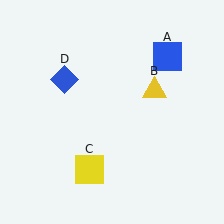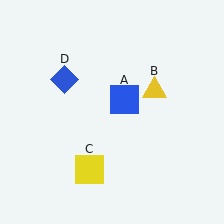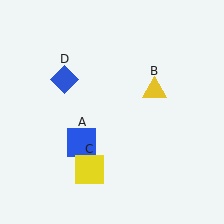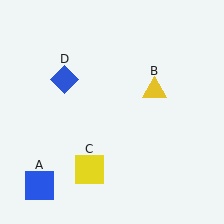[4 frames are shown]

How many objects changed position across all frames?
1 object changed position: blue square (object A).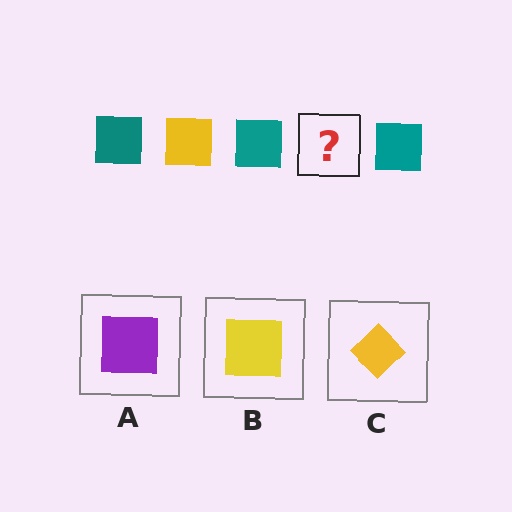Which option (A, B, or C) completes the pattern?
B.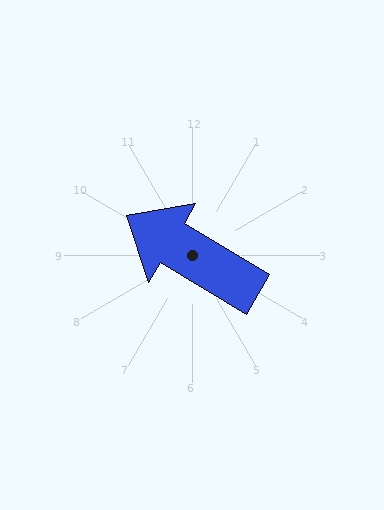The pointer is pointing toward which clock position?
Roughly 10 o'clock.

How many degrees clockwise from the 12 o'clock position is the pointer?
Approximately 301 degrees.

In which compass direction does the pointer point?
Northwest.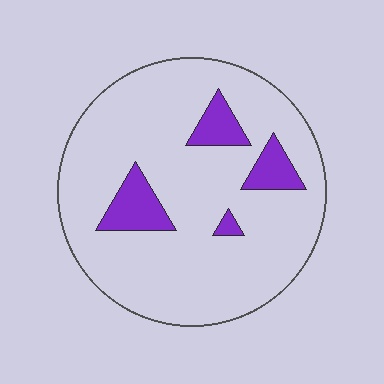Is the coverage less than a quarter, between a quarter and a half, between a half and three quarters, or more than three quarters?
Less than a quarter.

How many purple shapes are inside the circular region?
4.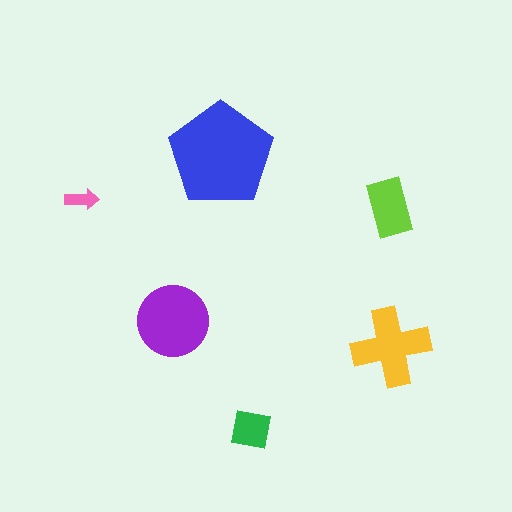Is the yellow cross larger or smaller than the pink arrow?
Larger.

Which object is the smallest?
The pink arrow.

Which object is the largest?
The blue pentagon.